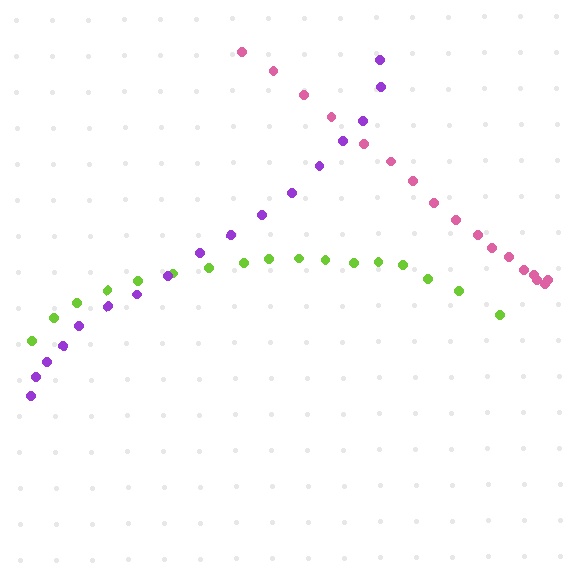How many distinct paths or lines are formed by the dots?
There are 3 distinct paths.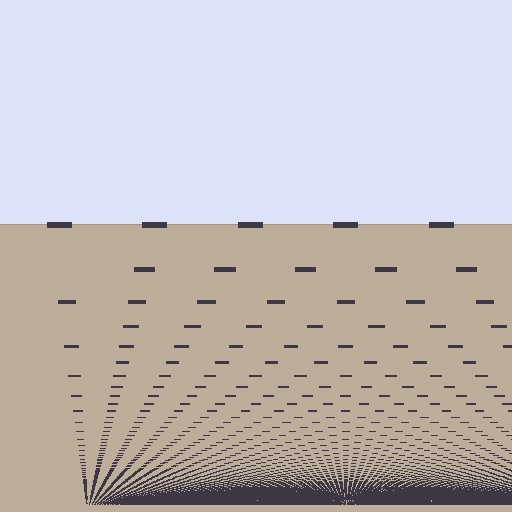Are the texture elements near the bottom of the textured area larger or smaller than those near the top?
Smaller. The gradient is inverted — elements near the bottom are smaller and denser.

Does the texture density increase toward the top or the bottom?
Density increases toward the bottom.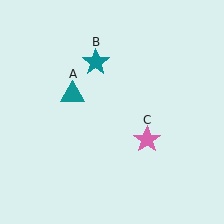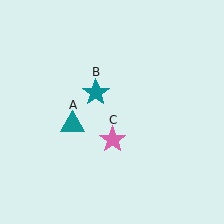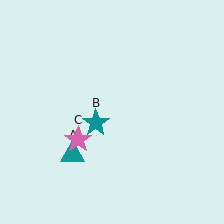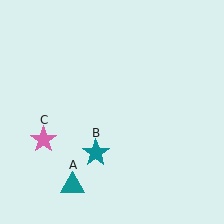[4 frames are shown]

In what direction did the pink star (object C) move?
The pink star (object C) moved left.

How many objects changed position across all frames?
3 objects changed position: teal triangle (object A), teal star (object B), pink star (object C).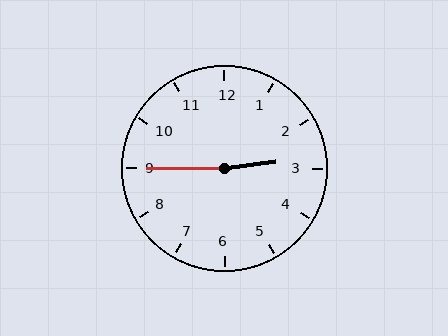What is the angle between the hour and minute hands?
Approximately 172 degrees.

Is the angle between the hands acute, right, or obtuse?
It is obtuse.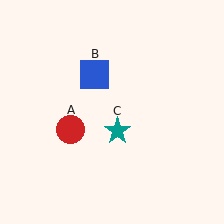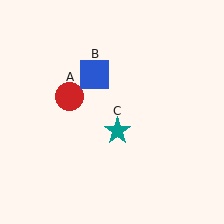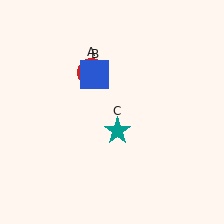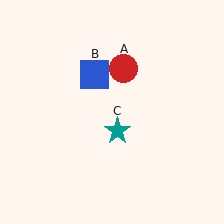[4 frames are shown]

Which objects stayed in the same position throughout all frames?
Blue square (object B) and teal star (object C) remained stationary.